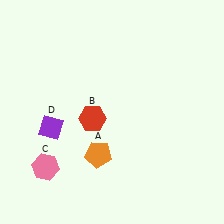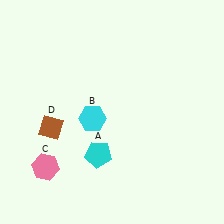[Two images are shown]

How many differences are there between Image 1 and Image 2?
There are 3 differences between the two images.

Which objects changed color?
A changed from orange to cyan. B changed from red to cyan. D changed from purple to brown.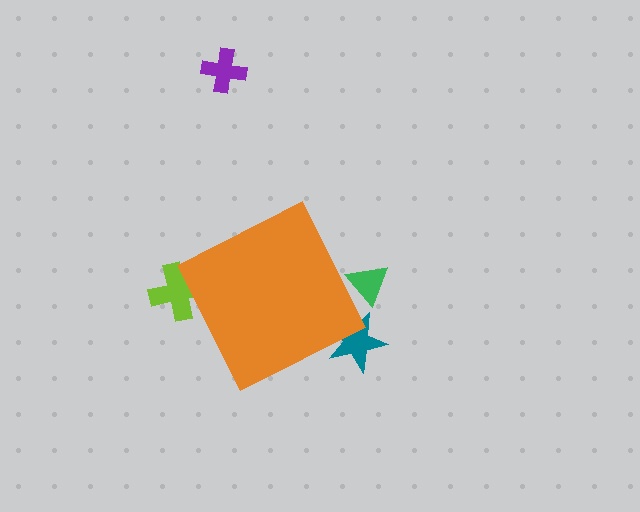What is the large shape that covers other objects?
An orange diamond.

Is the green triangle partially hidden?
Yes, the green triangle is partially hidden behind the orange diamond.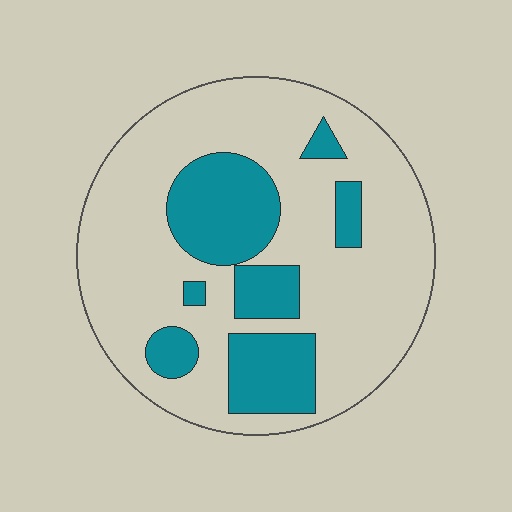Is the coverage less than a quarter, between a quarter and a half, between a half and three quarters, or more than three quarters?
Between a quarter and a half.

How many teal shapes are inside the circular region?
7.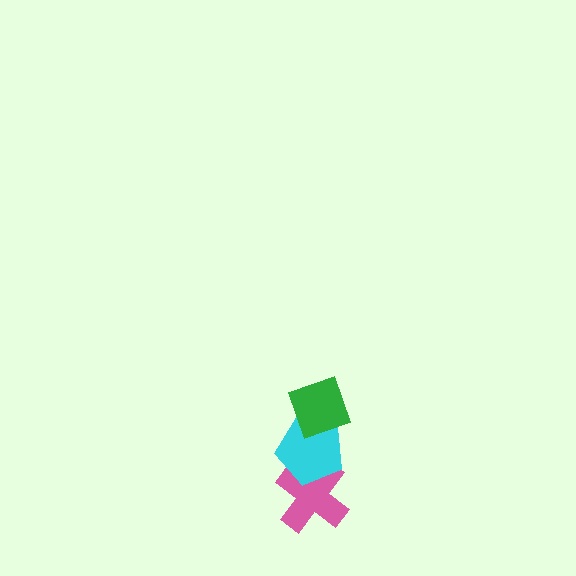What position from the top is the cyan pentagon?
The cyan pentagon is 2nd from the top.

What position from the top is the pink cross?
The pink cross is 3rd from the top.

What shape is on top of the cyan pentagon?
The green diamond is on top of the cyan pentagon.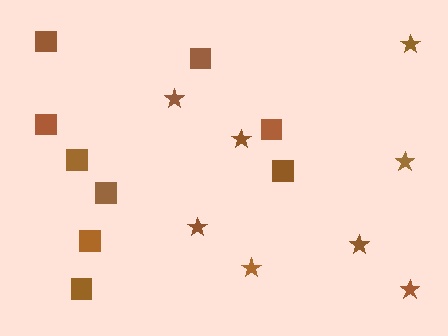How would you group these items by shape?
There are 2 groups: one group of stars (8) and one group of squares (9).